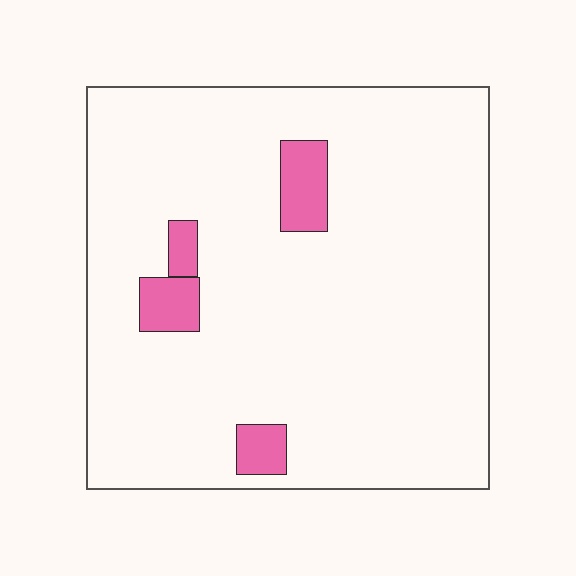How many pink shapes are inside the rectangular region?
4.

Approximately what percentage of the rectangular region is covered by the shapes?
Approximately 5%.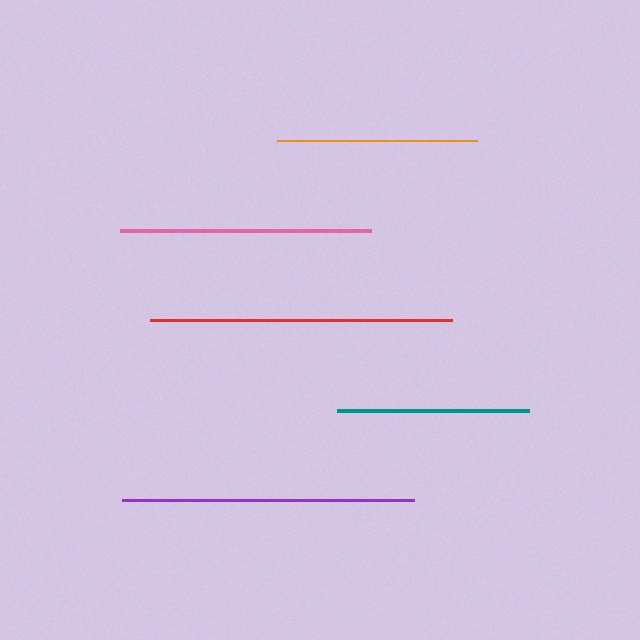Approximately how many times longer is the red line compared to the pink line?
The red line is approximately 1.2 times the length of the pink line.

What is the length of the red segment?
The red segment is approximately 302 pixels long.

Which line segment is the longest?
The red line is the longest at approximately 302 pixels.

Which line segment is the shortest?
The teal line is the shortest at approximately 192 pixels.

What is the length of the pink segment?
The pink segment is approximately 251 pixels long.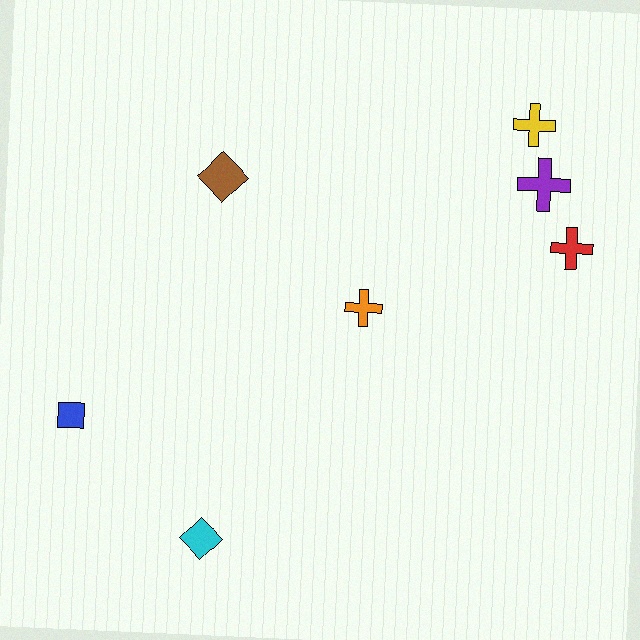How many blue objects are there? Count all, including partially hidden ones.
There is 1 blue object.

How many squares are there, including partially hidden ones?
There is 1 square.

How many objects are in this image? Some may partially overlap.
There are 7 objects.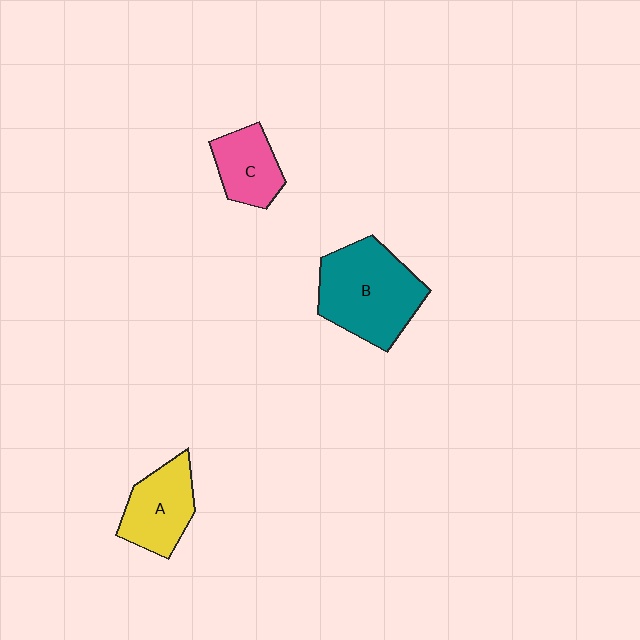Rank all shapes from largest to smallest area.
From largest to smallest: B (teal), A (yellow), C (pink).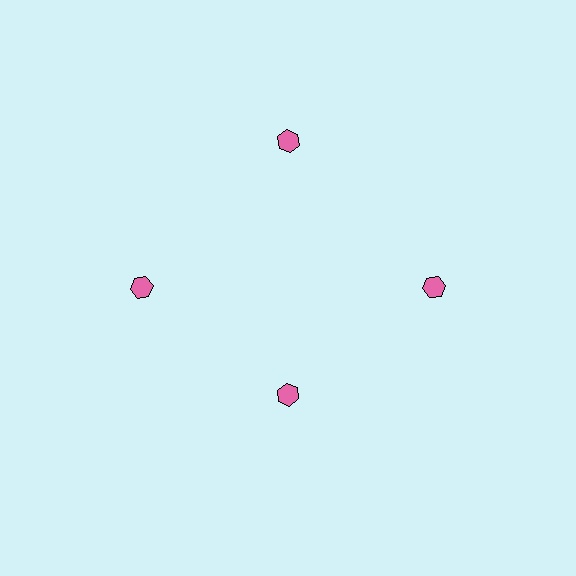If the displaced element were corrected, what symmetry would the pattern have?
It would have 4-fold rotational symmetry — the pattern would map onto itself every 90 degrees.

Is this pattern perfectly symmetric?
No. The 4 pink hexagons are arranged in a ring, but one element near the 6 o'clock position is pulled inward toward the center, breaking the 4-fold rotational symmetry.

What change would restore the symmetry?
The symmetry would be restored by moving it outward, back onto the ring so that all 4 hexagons sit at equal angles and equal distance from the center.